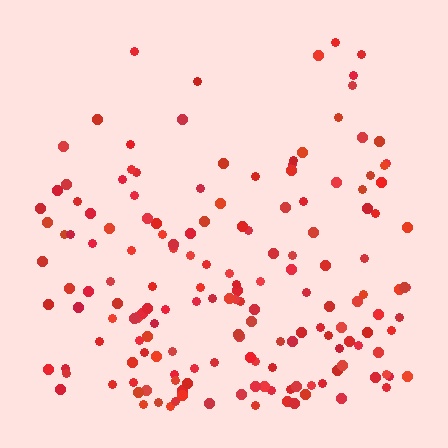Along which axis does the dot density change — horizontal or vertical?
Vertical.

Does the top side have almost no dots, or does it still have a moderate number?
Still a moderate number, just noticeably fewer than the bottom.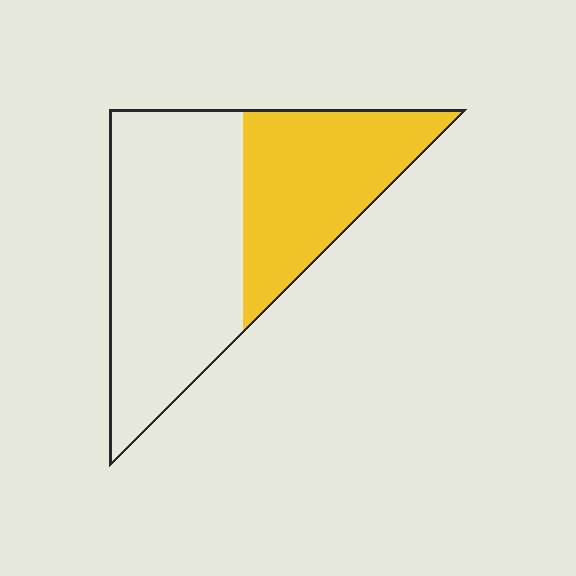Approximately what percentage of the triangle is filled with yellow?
Approximately 40%.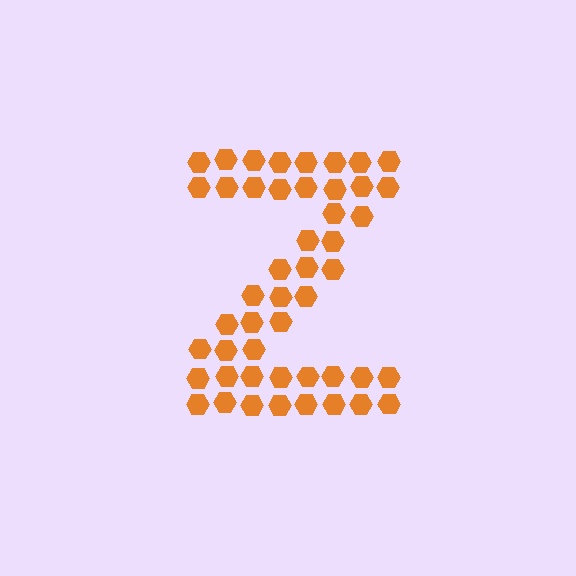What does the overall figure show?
The overall figure shows the letter Z.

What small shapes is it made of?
It is made of small hexagons.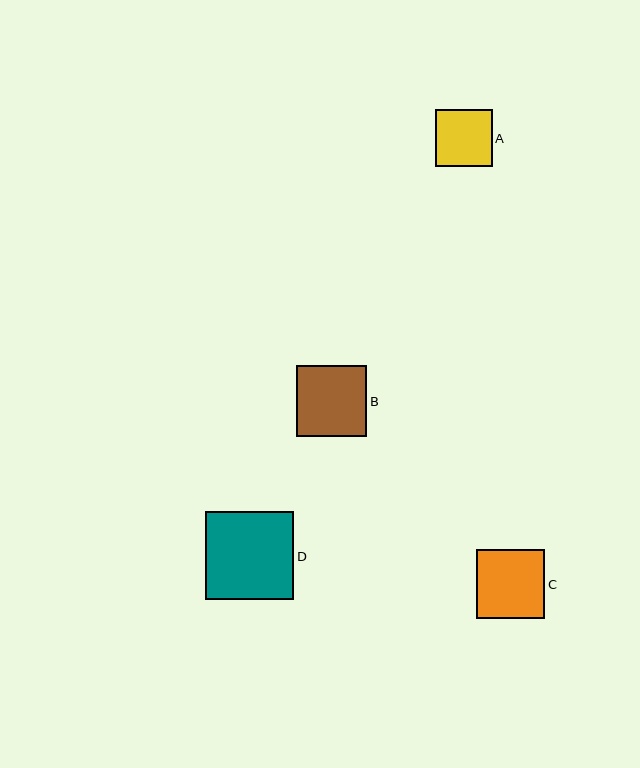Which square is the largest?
Square D is the largest with a size of approximately 88 pixels.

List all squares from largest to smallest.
From largest to smallest: D, B, C, A.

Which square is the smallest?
Square A is the smallest with a size of approximately 57 pixels.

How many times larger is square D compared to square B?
Square D is approximately 1.2 times the size of square B.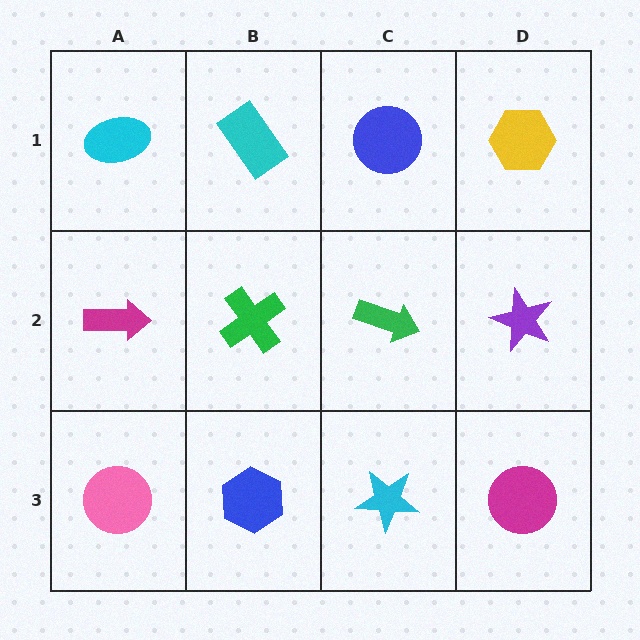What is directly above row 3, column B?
A green cross.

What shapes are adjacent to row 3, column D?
A purple star (row 2, column D), a cyan star (row 3, column C).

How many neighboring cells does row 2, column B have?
4.